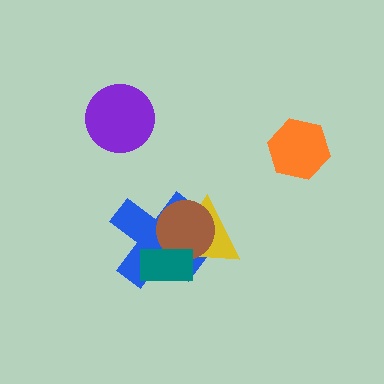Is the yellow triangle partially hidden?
Yes, it is partially covered by another shape.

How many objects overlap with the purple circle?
0 objects overlap with the purple circle.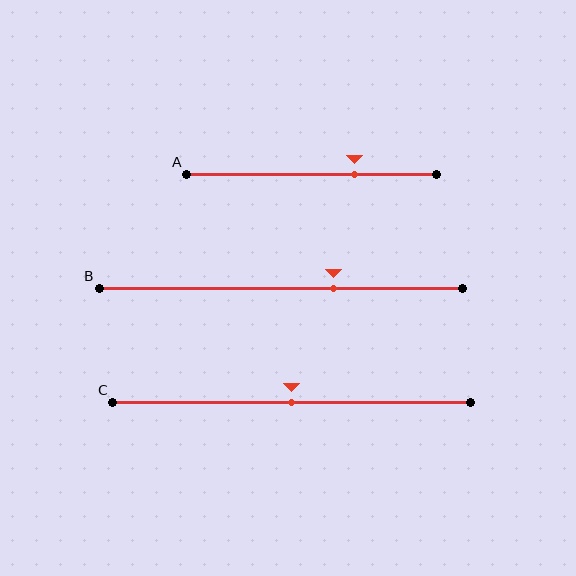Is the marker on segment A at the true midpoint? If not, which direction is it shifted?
No, the marker on segment A is shifted to the right by about 17% of the segment length.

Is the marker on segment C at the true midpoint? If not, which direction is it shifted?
Yes, the marker on segment C is at the true midpoint.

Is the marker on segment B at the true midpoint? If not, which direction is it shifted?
No, the marker on segment B is shifted to the right by about 14% of the segment length.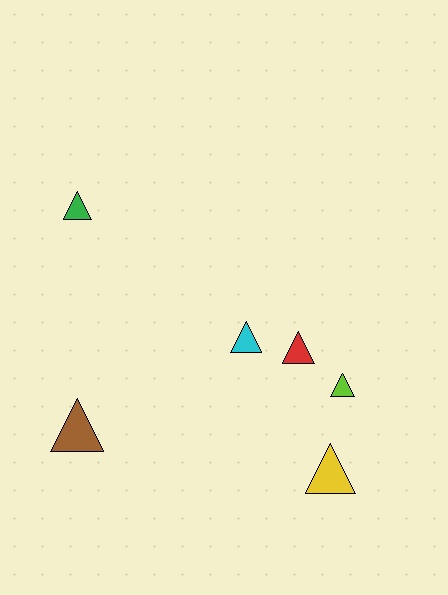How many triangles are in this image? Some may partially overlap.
There are 6 triangles.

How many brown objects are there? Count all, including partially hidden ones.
There is 1 brown object.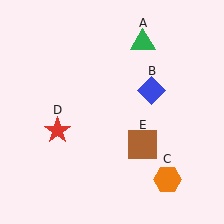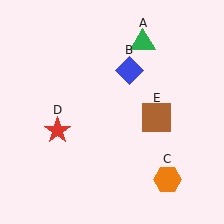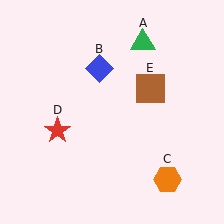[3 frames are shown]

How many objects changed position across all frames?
2 objects changed position: blue diamond (object B), brown square (object E).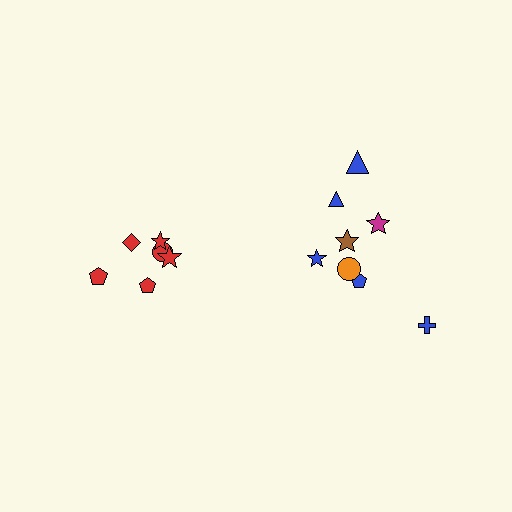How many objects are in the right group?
There are 8 objects.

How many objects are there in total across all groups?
There are 14 objects.